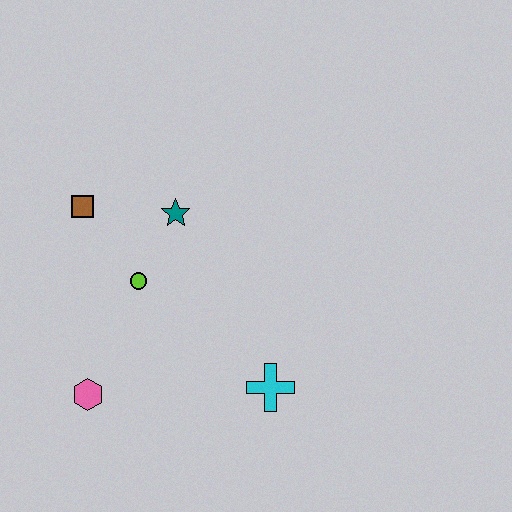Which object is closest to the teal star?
The lime circle is closest to the teal star.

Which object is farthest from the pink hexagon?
The teal star is farthest from the pink hexagon.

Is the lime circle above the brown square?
No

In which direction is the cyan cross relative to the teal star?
The cyan cross is below the teal star.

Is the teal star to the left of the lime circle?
No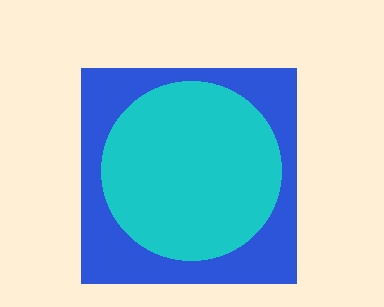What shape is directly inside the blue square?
The cyan circle.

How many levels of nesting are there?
2.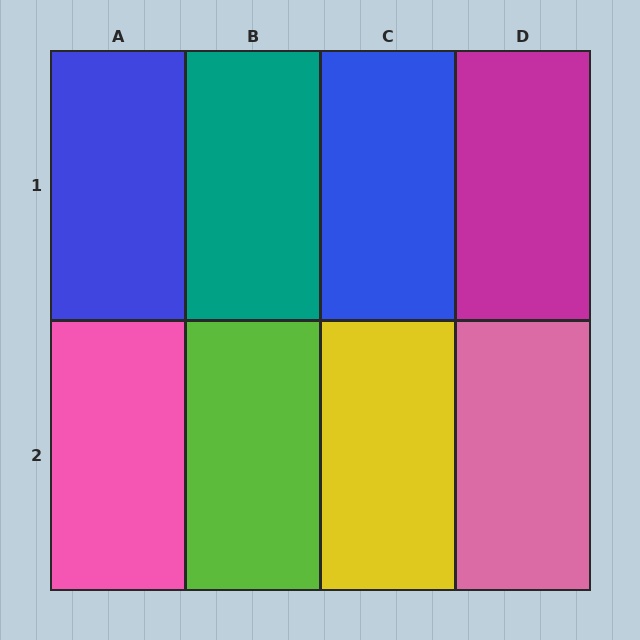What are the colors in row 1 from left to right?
Blue, teal, blue, magenta.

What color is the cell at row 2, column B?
Lime.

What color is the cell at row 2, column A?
Pink.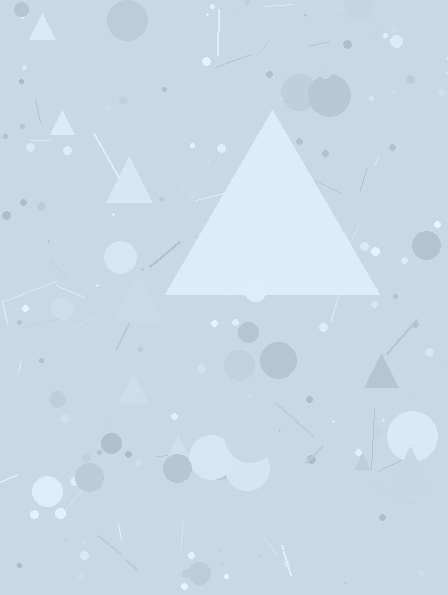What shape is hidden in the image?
A triangle is hidden in the image.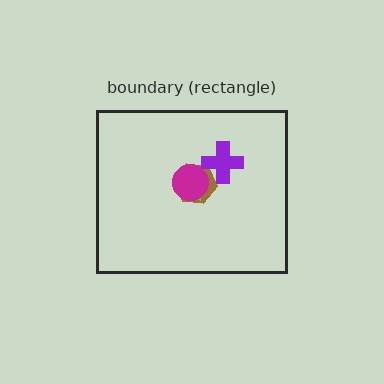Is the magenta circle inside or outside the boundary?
Inside.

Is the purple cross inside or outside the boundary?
Inside.